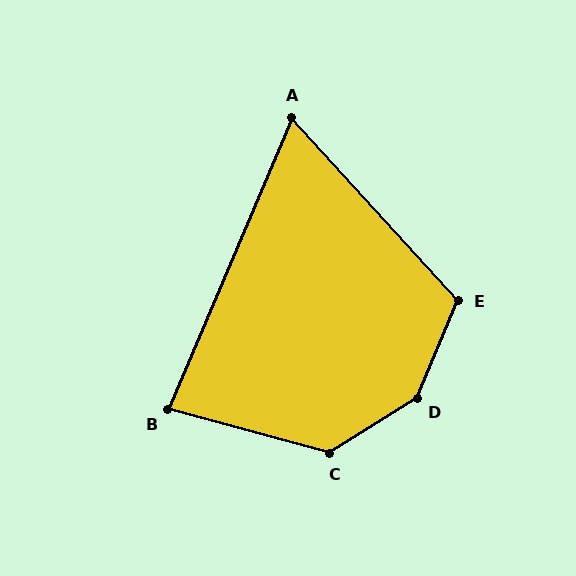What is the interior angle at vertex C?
Approximately 133 degrees (obtuse).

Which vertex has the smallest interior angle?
A, at approximately 65 degrees.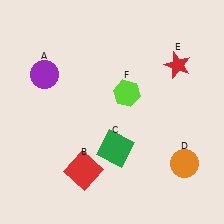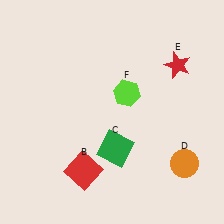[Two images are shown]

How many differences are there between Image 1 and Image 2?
There is 1 difference between the two images.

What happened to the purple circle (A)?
The purple circle (A) was removed in Image 2. It was in the top-left area of Image 1.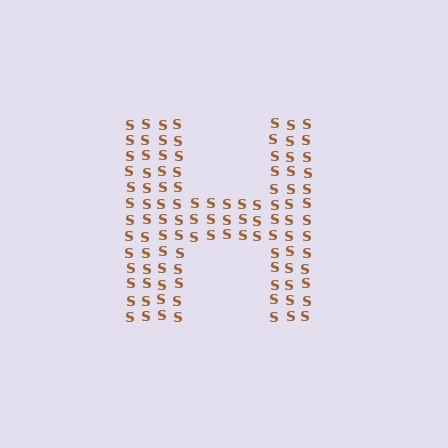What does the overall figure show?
The overall figure shows the letter H.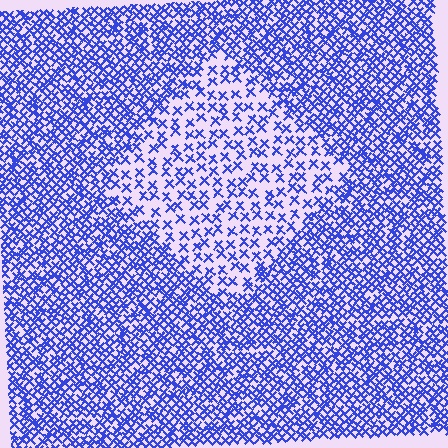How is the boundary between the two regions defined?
The boundary is defined by a change in element density (approximately 2.2x ratio). All elements are the same color, size, and shape.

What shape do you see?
I see a diamond.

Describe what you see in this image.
The image contains small blue elements arranged at two different densities. A diamond-shaped region is visible where the elements are less densely packed than the surrounding area.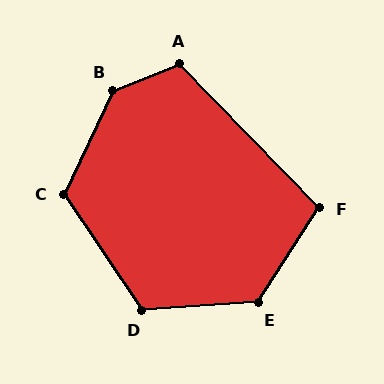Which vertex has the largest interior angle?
B, at approximately 137 degrees.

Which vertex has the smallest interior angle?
F, at approximately 103 degrees.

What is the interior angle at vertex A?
Approximately 113 degrees (obtuse).